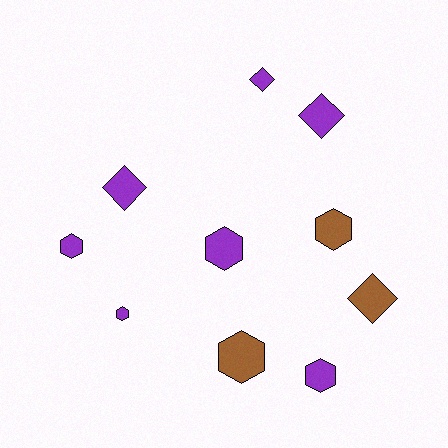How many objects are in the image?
There are 10 objects.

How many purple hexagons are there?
There are 4 purple hexagons.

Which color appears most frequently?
Purple, with 7 objects.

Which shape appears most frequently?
Hexagon, with 6 objects.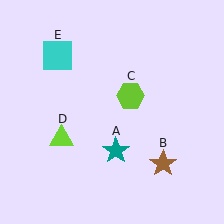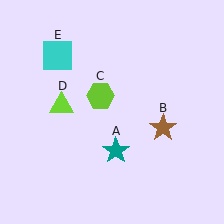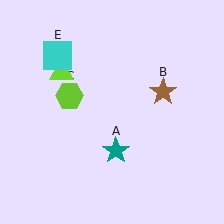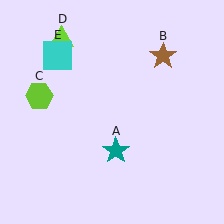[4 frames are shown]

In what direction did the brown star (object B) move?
The brown star (object B) moved up.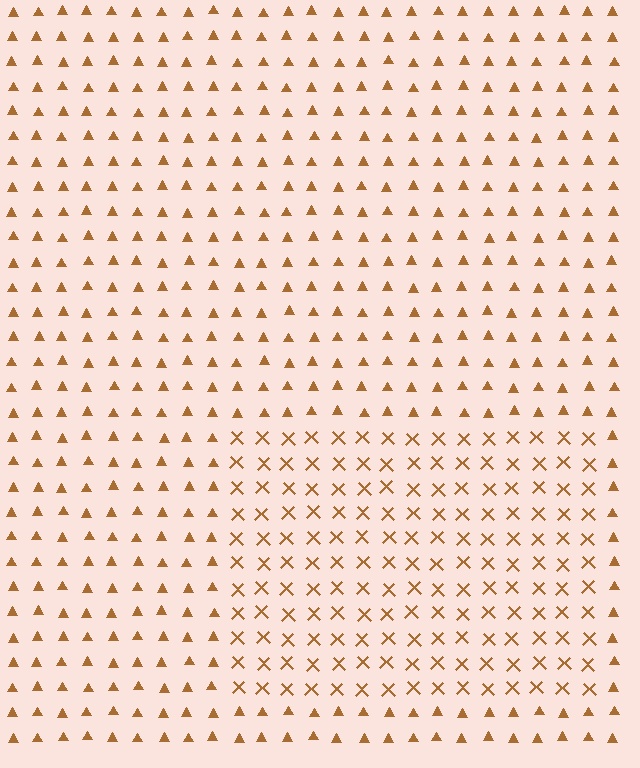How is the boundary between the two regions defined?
The boundary is defined by a change in element shape: X marks inside vs. triangles outside. All elements share the same color and spacing.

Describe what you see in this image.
The image is filled with small brown elements arranged in a uniform grid. A rectangle-shaped region contains X marks, while the surrounding area contains triangles. The boundary is defined purely by the change in element shape.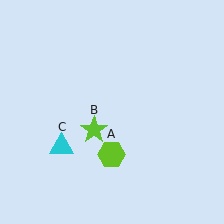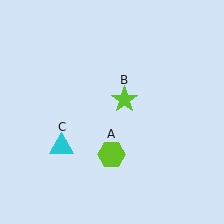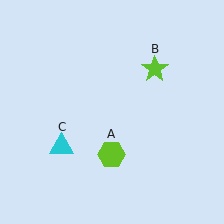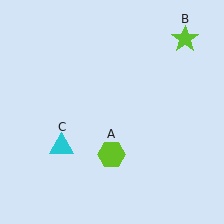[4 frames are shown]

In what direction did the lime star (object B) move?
The lime star (object B) moved up and to the right.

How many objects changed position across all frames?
1 object changed position: lime star (object B).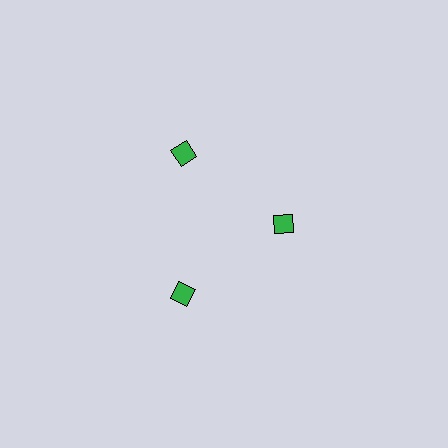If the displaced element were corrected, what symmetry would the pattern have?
It would have 3-fold rotational symmetry — the pattern would map onto itself every 120 degrees.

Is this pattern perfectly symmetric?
No. The 3 green diamonds are arranged in a ring, but one element near the 3 o'clock position is pulled inward toward the center, breaking the 3-fold rotational symmetry.